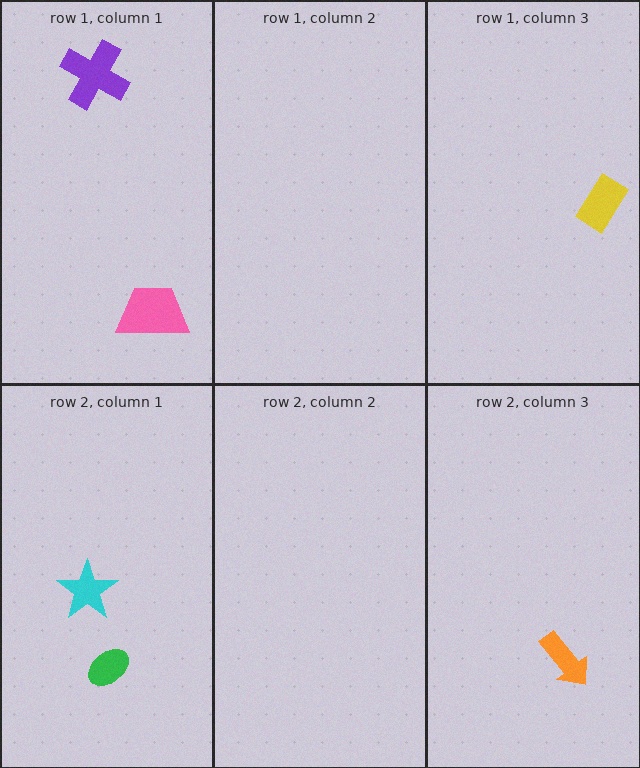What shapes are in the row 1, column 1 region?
The purple cross, the pink trapezoid.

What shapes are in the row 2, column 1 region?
The green ellipse, the cyan star.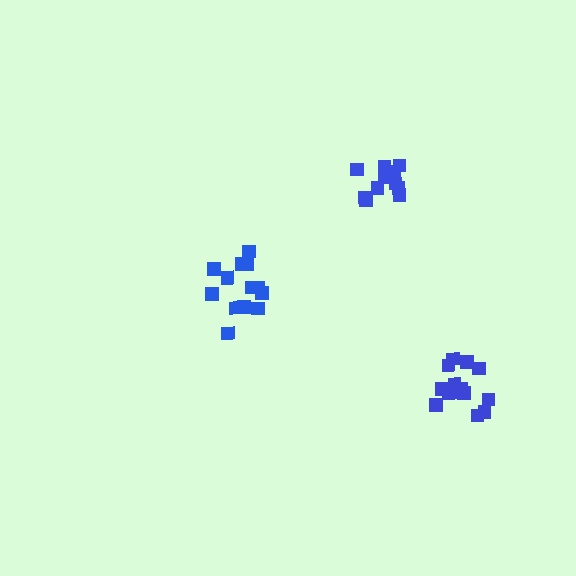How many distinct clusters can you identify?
There are 3 distinct clusters.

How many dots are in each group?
Group 1: 12 dots, Group 2: 14 dots, Group 3: 13 dots (39 total).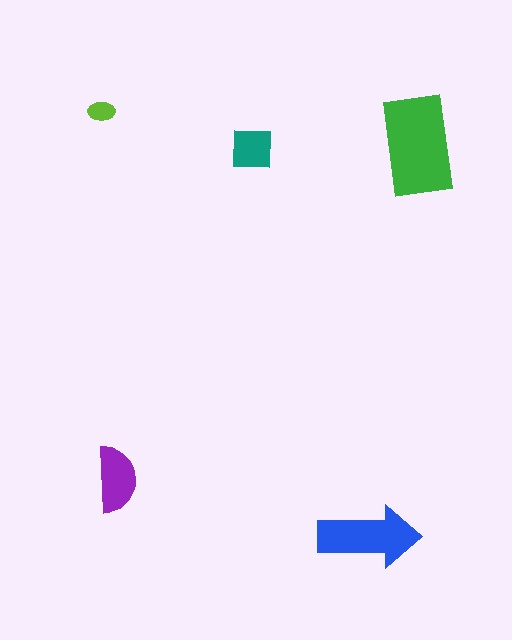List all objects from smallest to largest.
The lime ellipse, the teal square, the purple semicircle, the blue arrow, the green rectangle.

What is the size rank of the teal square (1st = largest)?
4th.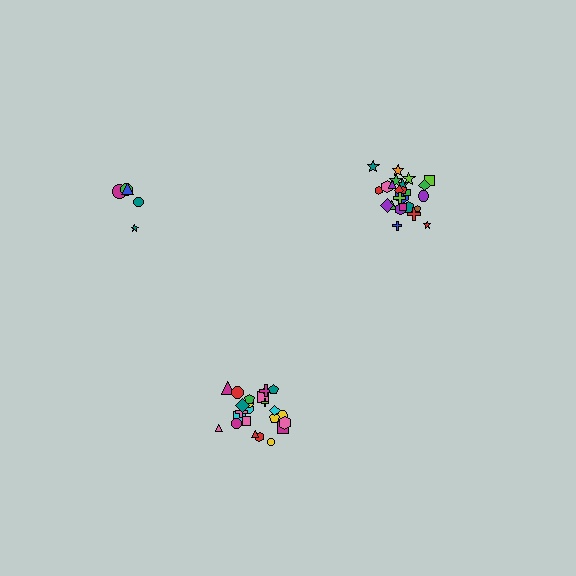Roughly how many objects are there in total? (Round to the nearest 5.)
Roughly 55 objects in total.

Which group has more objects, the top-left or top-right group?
The top-right group.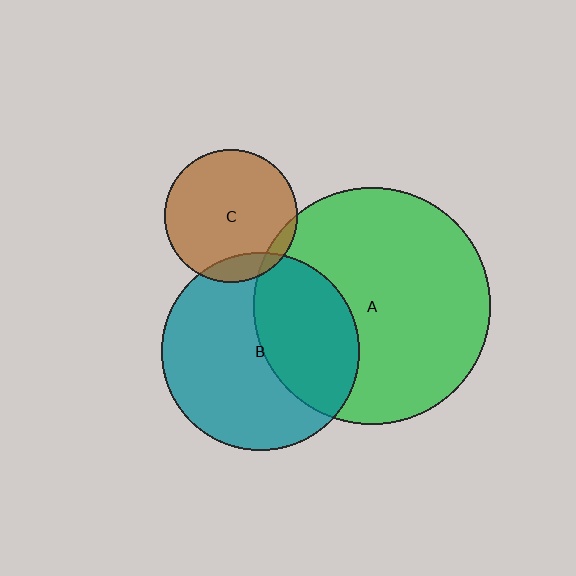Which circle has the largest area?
Circle A (green).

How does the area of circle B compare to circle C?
Approximately 2.2 times.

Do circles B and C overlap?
Yes.